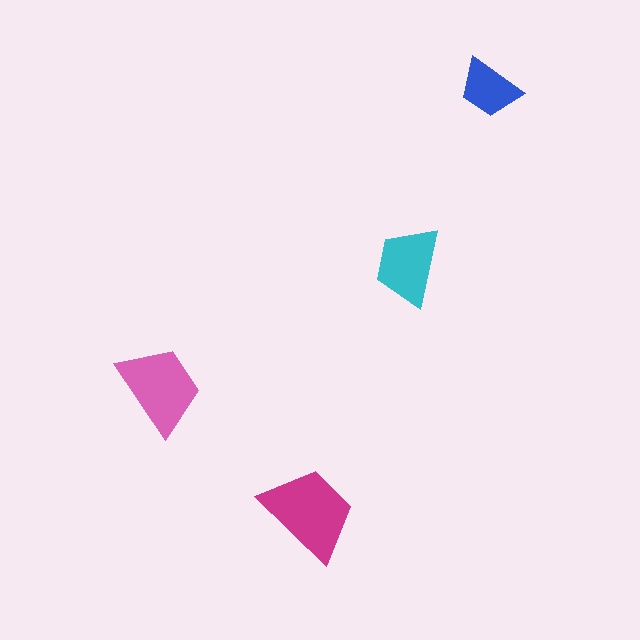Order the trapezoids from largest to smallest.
the magenta one, the pink one, the cyan one, the blue one.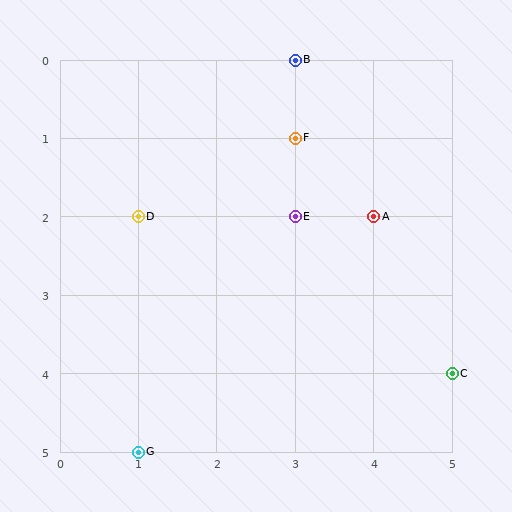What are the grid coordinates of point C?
Point C is at grid coordinates (5, 4).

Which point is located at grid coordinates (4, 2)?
Point A is at (4, 2).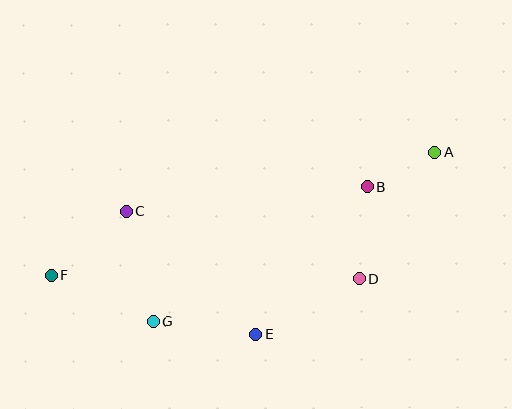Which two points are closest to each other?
Points A and B are closest to each other.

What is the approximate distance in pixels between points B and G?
The distance between B and G is approximately 253 pixels.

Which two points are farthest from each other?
Points A and F are farthest from each other.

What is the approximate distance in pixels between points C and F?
The distance between C and F is approximately 99 pixels.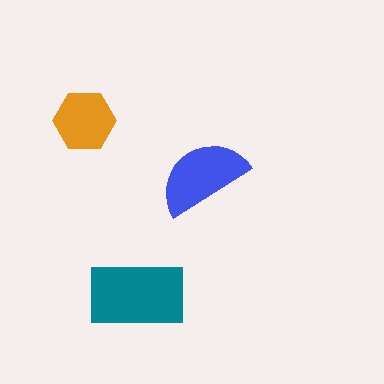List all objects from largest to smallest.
The teal rectangle, the blue semicircle, the orange hexagon.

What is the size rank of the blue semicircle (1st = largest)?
2nd.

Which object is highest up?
The orange hexagon is topmost.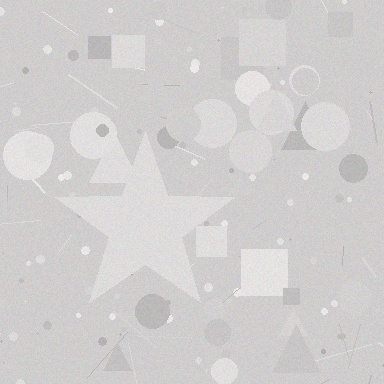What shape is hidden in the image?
A star is hidden in the image.